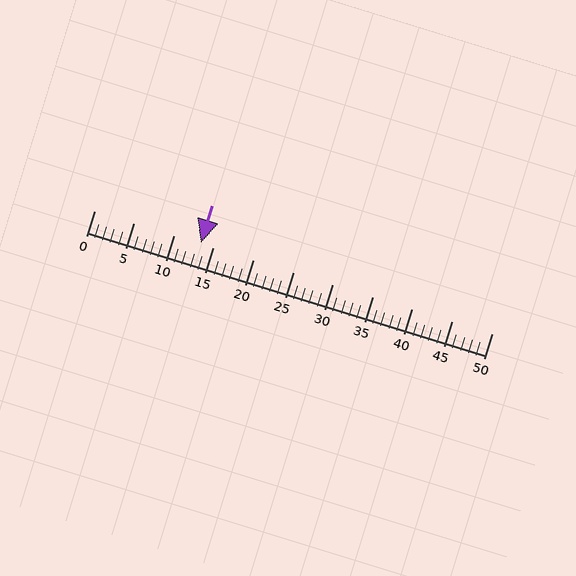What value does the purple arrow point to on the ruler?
The purple arrow points to approximately 13.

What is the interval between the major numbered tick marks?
The major tick marks are spaced 5 units apart.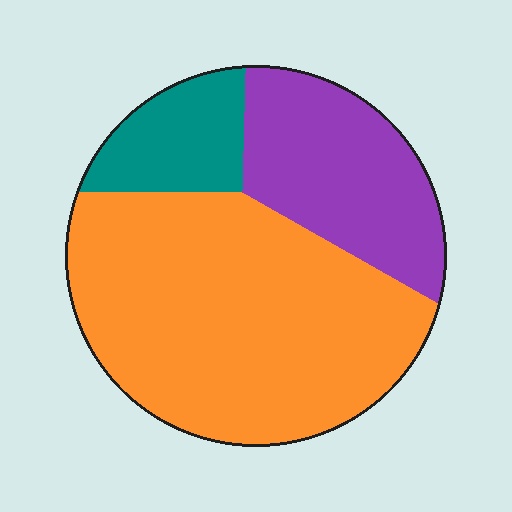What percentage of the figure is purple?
Purple covers 26% of the figure.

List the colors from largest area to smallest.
From largest to smallest: orange, purple, teal.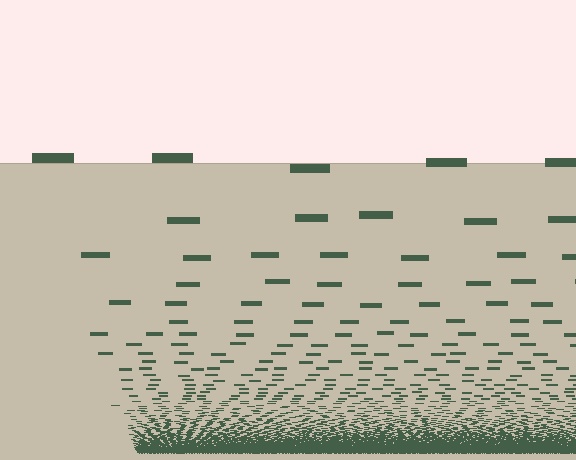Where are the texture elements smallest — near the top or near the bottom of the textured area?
Near the bottom.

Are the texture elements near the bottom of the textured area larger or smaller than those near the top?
Smaller. The gradient is inverted — elements near the bottom are smaller and denser.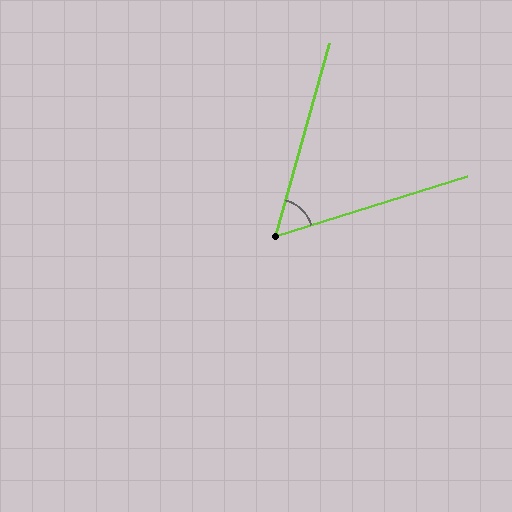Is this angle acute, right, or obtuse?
It is acute.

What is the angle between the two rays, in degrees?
Approximately 57 degrees.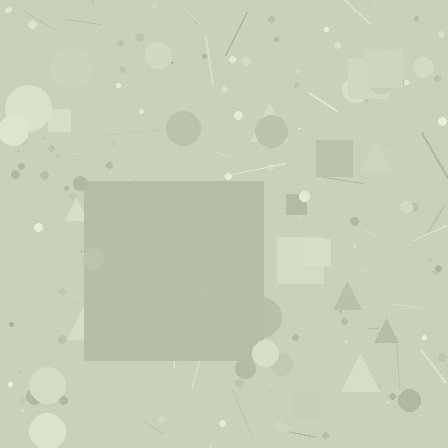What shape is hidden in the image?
A square is hidden in the image.